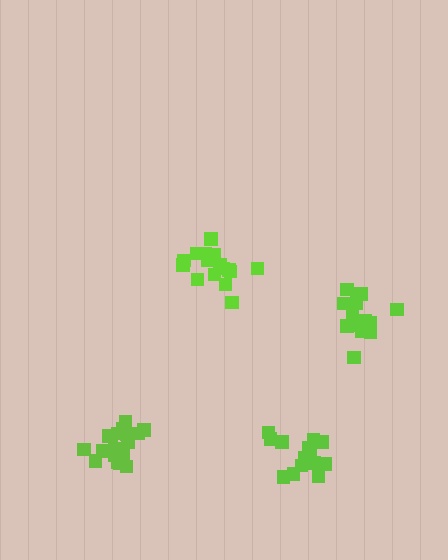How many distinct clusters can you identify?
There are 4 distinct clusters.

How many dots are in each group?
Group 1: 17 dots, Group 2: 14 dots, Group 3: 17 dots, Group 4: 19 dots (67 total).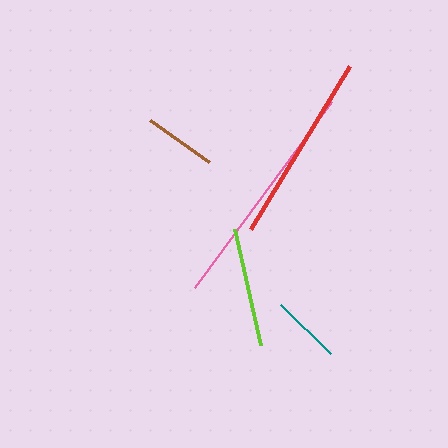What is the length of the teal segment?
The teal segment is approximately 70 pixels long.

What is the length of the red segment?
The red segment is approximately 191 pixels long.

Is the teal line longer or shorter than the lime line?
The lime line is longer than the teal line.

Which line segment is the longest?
The pink line is the longest at approximately 230 pixels.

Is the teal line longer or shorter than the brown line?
The brown line is longer than the teal line.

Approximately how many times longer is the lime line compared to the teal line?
The lime line is approximately 1.7 times the length of the teal line.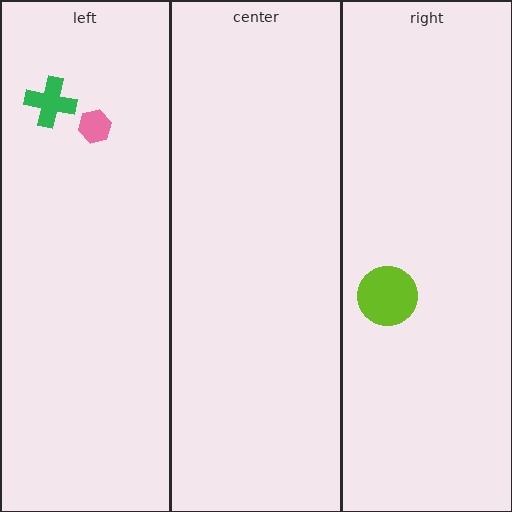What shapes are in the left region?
The green cross, the pink hexagon.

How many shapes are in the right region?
1.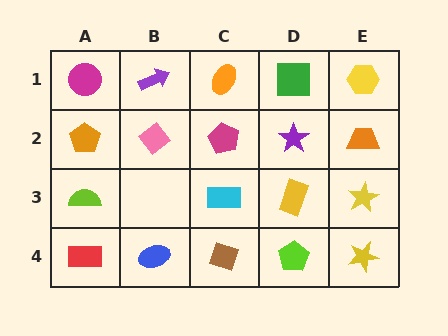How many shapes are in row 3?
4 shapes.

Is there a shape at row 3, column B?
No, that cell is empty.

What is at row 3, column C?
A cyan rectangle.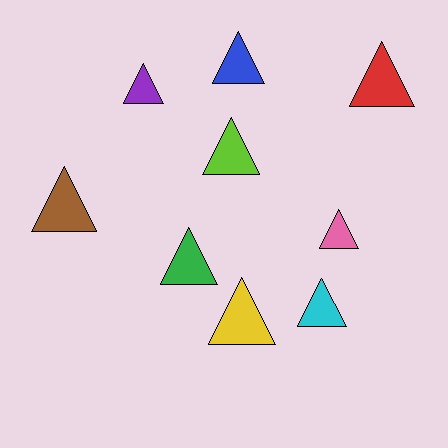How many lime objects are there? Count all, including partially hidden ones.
There is 1 lime object.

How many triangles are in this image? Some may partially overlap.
There are 9 triangles.